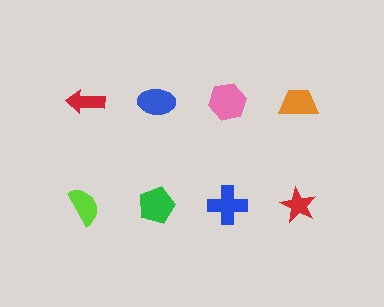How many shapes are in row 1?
4 shapes.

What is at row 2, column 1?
A lime semicircle.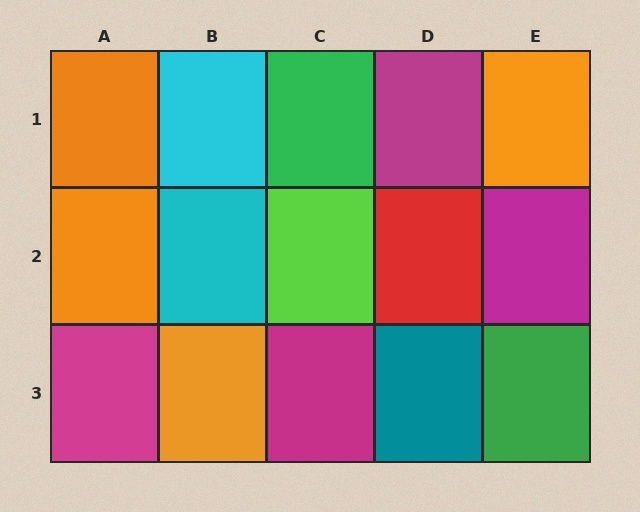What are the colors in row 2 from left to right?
Orange, cyan, lime, red, magenta.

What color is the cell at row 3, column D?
Teal.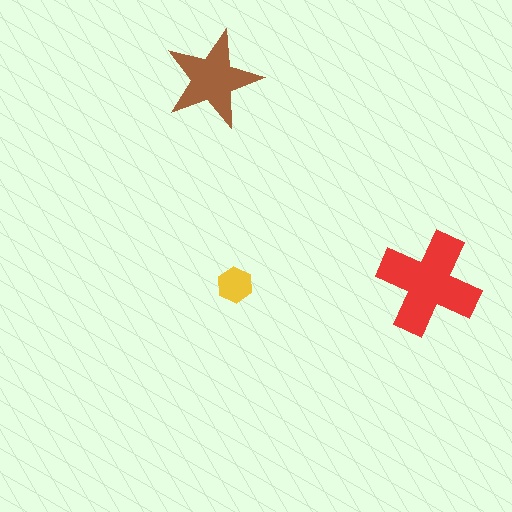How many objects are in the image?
There are 3 objects in the image.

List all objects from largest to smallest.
The red cross, the brown star, the yellow hexagon.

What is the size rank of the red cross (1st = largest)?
1st.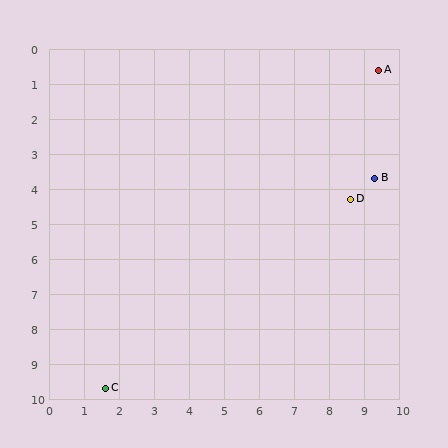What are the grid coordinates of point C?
Point C is at approximately (1.6, 9.7).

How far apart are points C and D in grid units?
Points C and D are about 8.8 grid units apart.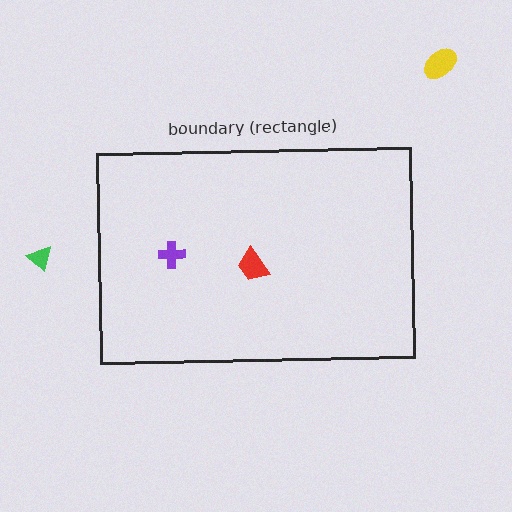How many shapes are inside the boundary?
2 inside, 2 outside.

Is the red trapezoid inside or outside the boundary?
Inside.